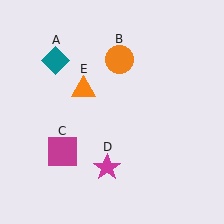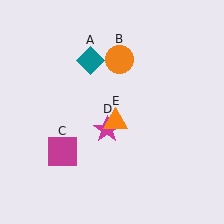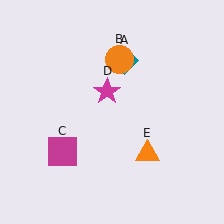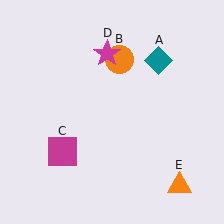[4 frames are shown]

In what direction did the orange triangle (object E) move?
The orange triangle (object E) moved down and to the right.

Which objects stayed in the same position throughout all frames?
Orange circle (object B) and magenta square (object C) remained stationary.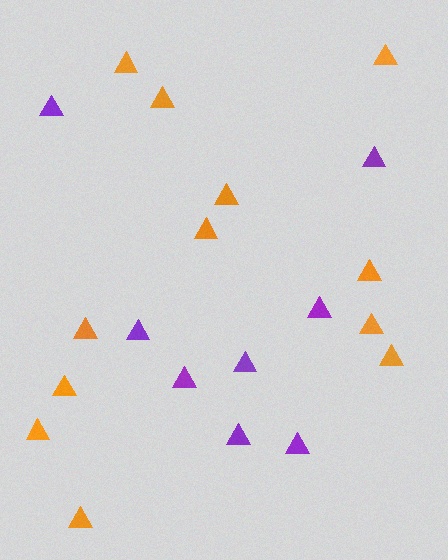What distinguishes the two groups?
There are 2 groups: one group of purple triangles (8) and one group of orange triangles (12).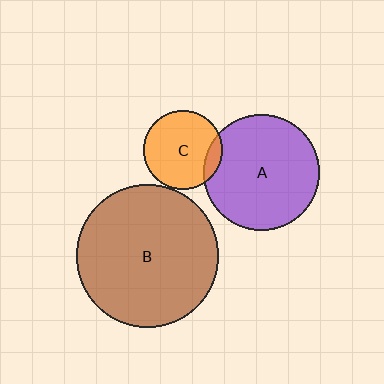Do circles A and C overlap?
Yes.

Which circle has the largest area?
Circle B (brown).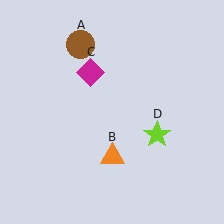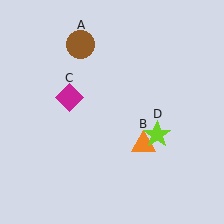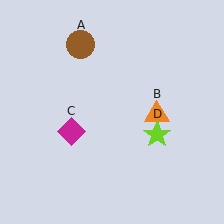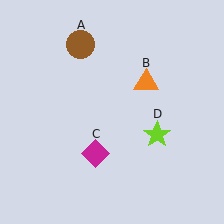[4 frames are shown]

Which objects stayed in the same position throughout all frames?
Brown circle (object A) and lime star (object D) remained stationary.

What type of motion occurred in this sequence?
The orange triangle (object B), magenta diamond (object C) rotated counterclockwise around the center of the scene.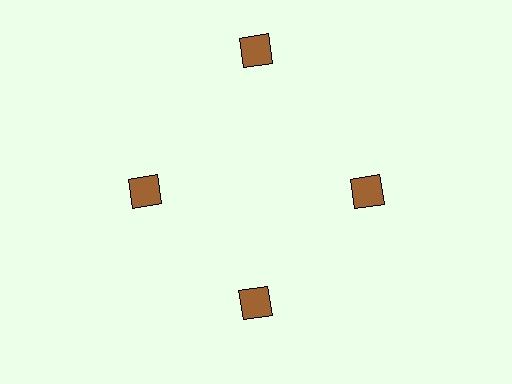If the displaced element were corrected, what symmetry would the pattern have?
It would have 4-fold rotational symmetry — the pattern would map onto itself every 90 degrees.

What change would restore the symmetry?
The symmetry would be restored by moving it inward, back onto the ring so that all 4 diamonds sit at equal angles and equal distance from the center.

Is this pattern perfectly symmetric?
No. The 4 brown diamonds are arranged in a ring, but one element near the 12 o'clock position is pushed outward from the center, breaking the 4-fold rotational symmetry.